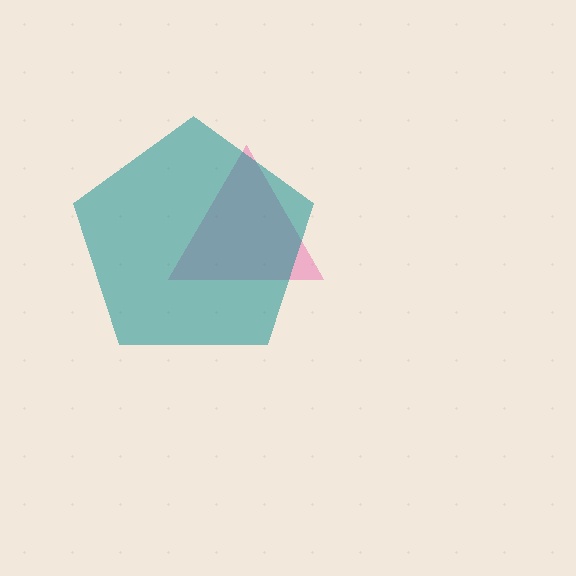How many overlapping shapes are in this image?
There are 2 overlapping shapes in the image.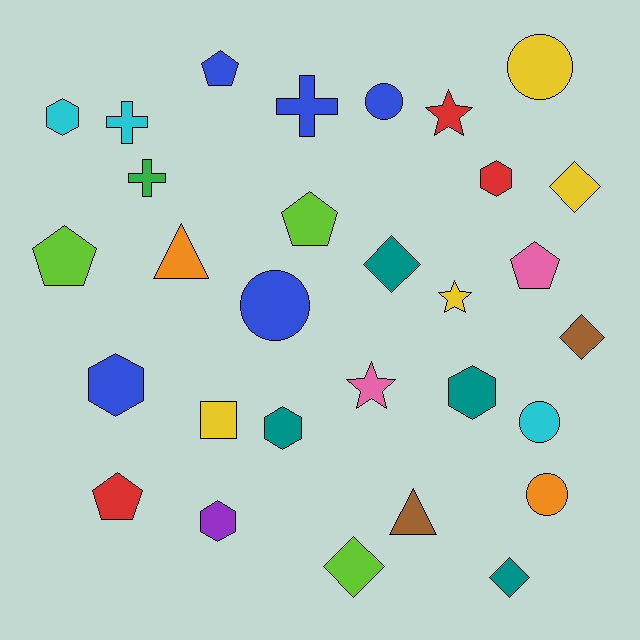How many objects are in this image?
There are 30 objects.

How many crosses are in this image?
There are 3 crosses.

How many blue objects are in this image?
There are 5 blue objects.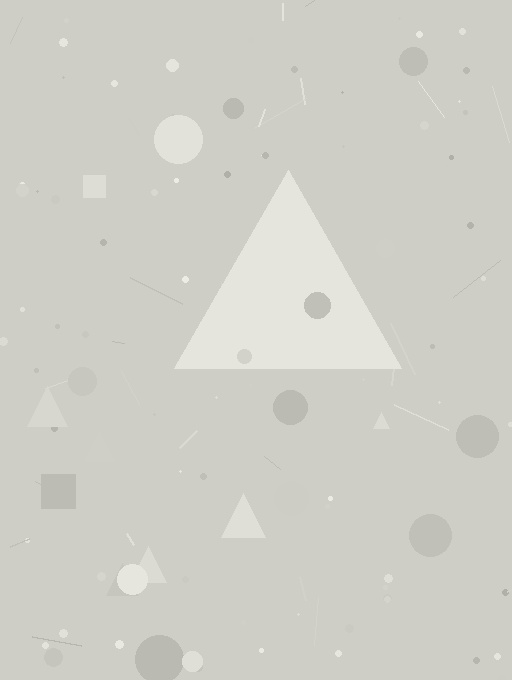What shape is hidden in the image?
A triangle is hidden in the image.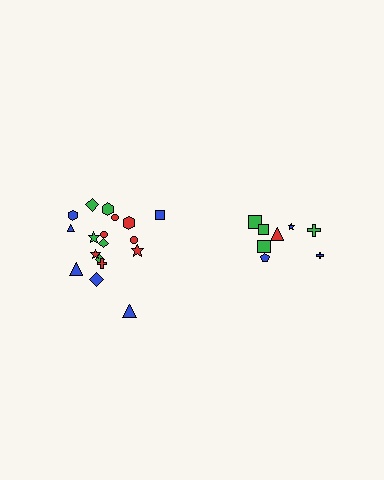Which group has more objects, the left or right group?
The left group.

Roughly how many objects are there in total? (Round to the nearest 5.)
Roughly 25 objects in total.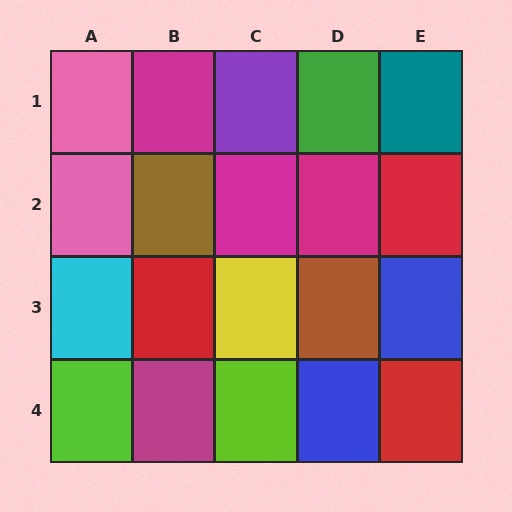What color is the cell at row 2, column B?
Brown.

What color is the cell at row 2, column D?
Magenta.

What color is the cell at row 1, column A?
Pink.